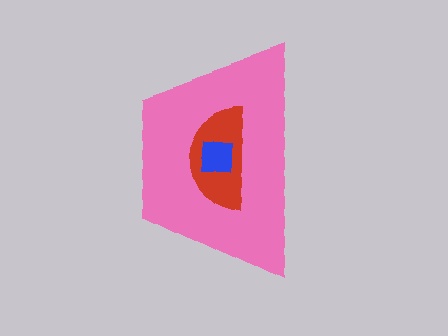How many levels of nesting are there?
3.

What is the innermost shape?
The blue square.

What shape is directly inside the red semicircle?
The blue square.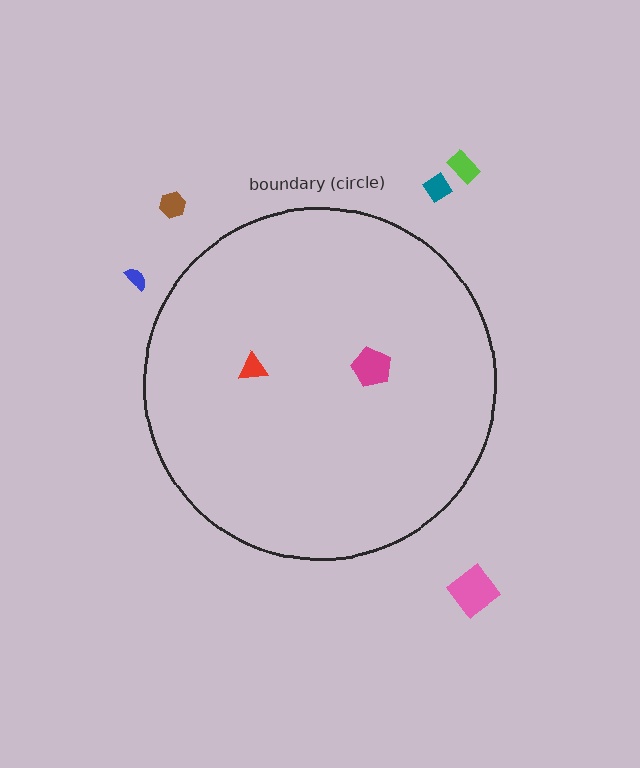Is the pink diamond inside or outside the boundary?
Outside.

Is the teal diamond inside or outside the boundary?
Outside.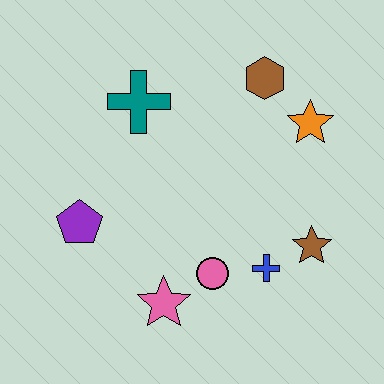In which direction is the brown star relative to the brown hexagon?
The brown star is below the brown hexagon.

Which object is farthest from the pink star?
The brown hexagon is farthest from the pink star.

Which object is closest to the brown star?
The blue cross is closest to the brown star.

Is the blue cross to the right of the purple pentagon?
Yes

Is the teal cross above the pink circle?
Yes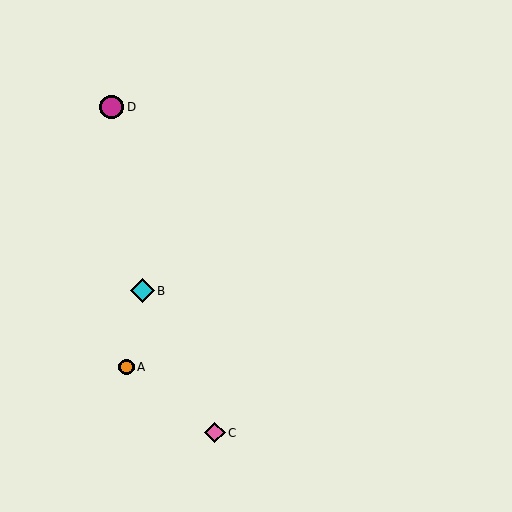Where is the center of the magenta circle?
The center of the magenta circle is at (112, 107).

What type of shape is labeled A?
Shape A is an orange circle.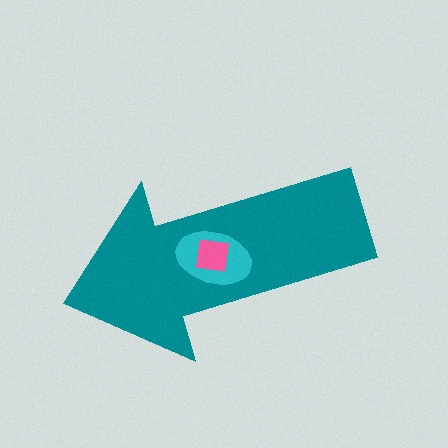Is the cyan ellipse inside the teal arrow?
Yes.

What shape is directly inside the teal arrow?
The cyan ellipse.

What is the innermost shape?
The pink square.